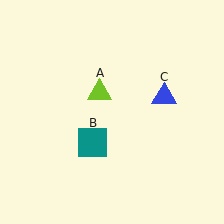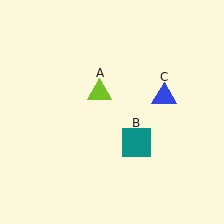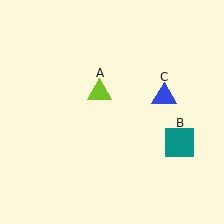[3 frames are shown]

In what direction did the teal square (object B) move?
The teal square (object B) moved right.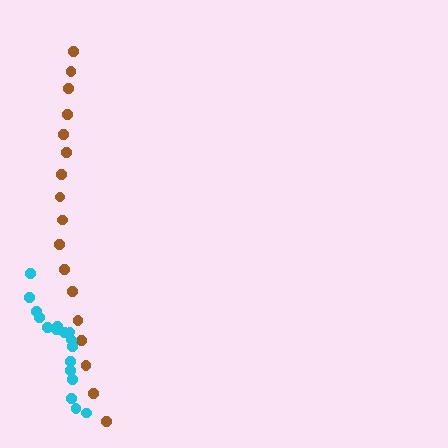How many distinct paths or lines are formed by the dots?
There are 2 distinct paths.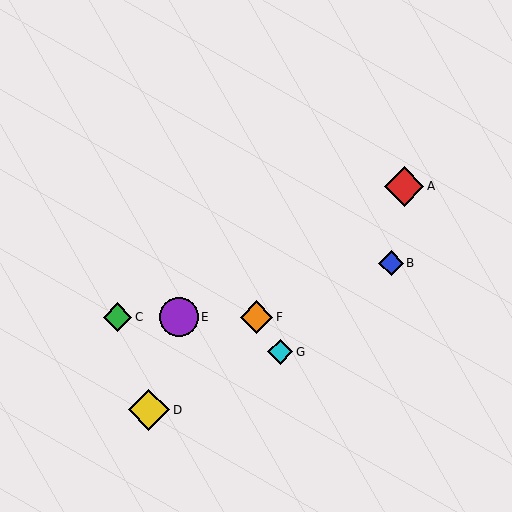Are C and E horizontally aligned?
Yes, both are at y≈317.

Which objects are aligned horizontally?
Objects C, E, F are aligned horizontally.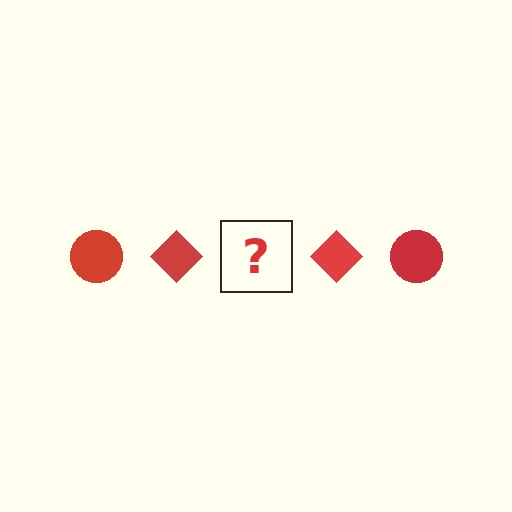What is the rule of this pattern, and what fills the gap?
The rule is that the pattern cycles through circle, diamond shapes in red. The gap should be filled with a red circle.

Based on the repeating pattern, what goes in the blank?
The blank should be a red circle.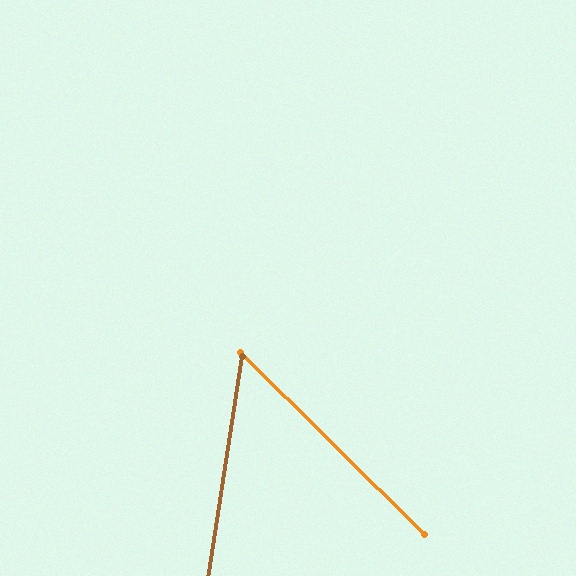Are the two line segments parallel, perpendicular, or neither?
Neither parallel nor perpendicular — they differ by about 54°.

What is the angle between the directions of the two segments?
Approximately 54 degrees.